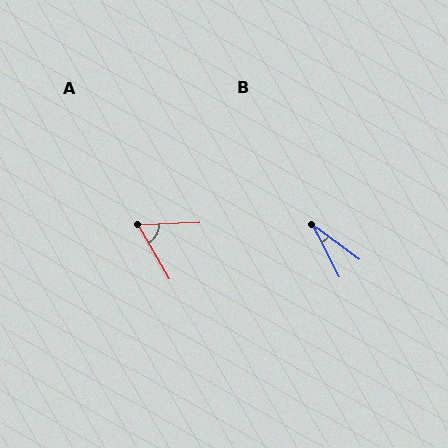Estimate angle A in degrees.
Approximately 62 degrees.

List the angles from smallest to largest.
B (26°), A (62°).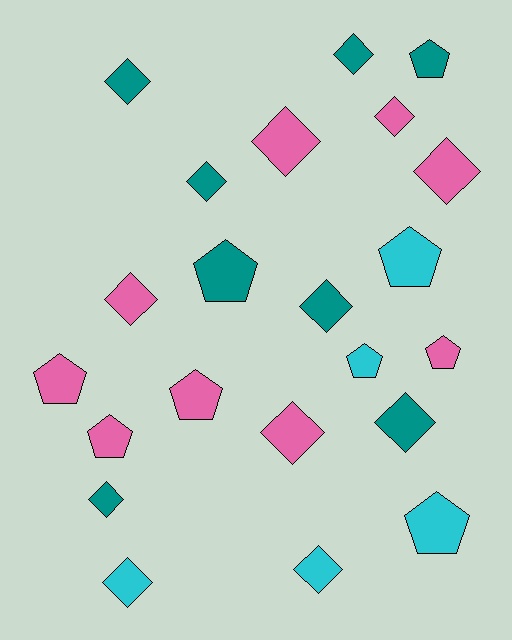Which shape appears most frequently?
Diamond, with 13 objects.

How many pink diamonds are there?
There are 5 pink diamonds.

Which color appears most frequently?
Pink, with 9 objects.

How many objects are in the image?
There are 22 objects.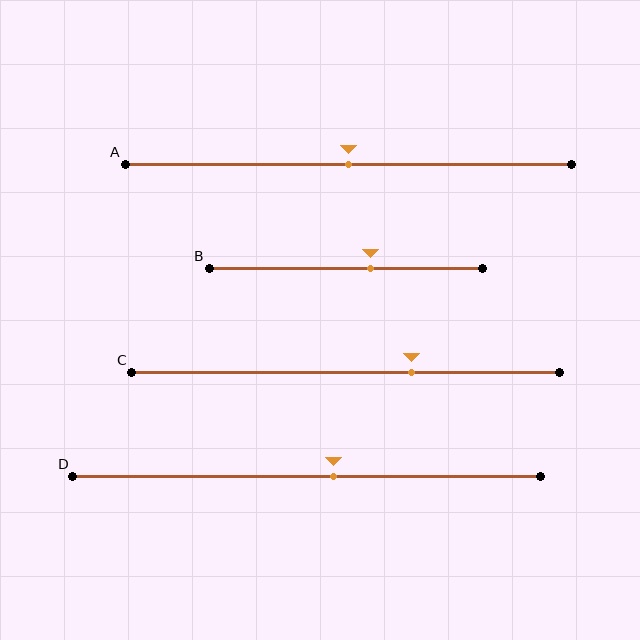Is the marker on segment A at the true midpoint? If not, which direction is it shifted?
Yes, the marker on segment A is at the true midpoint.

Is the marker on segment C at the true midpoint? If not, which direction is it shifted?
No, the marker on segment C is shifted to the right by about 16% of the segment length.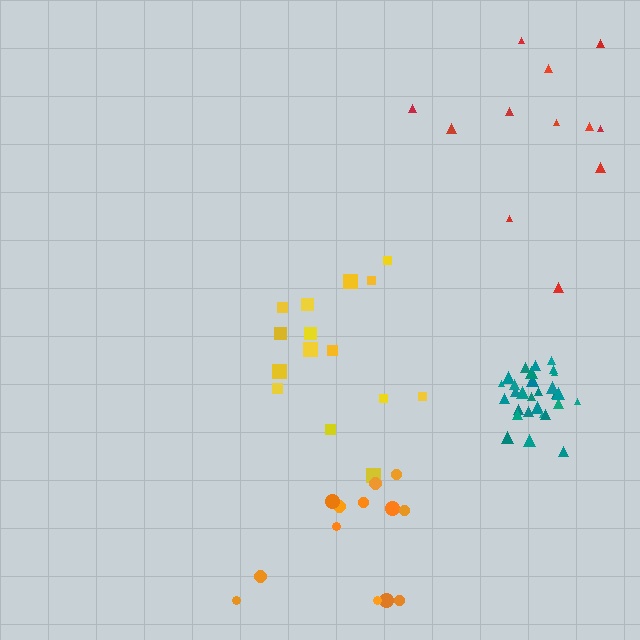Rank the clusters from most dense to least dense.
teal, yellow, orange, red.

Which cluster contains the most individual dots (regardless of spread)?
Teal (30).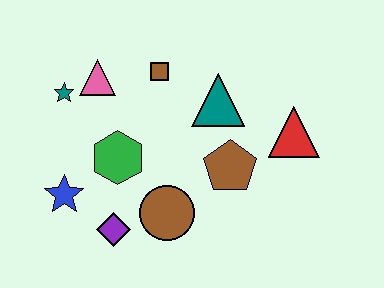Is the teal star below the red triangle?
No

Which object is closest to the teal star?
The pink triangle is closest to the teal star.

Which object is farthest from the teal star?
The red triangle is farthest from the teal star.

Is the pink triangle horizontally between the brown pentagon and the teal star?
Yes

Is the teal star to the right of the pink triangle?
No